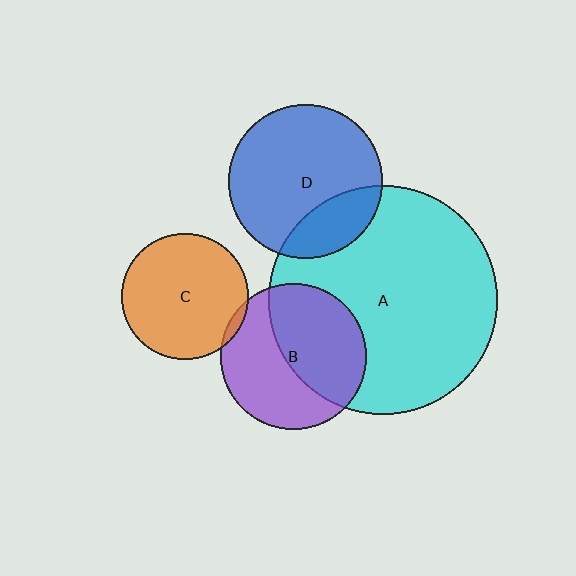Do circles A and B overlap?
Yes.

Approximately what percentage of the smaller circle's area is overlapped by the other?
Approximately 50%.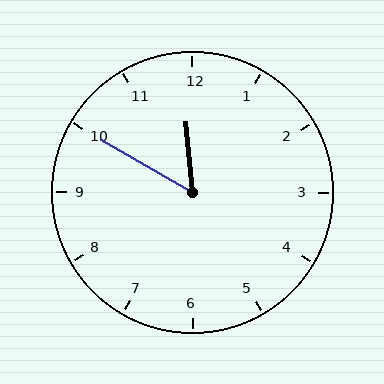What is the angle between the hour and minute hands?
Approximately 55 degrees.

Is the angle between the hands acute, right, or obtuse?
It is acute.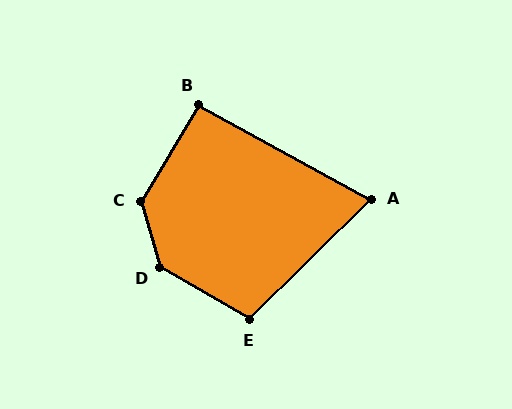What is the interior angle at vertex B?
Approximately 92 degrees (approximately right).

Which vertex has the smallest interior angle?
A, at approximately 73 degrees.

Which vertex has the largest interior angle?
D, at approximately 136 degrees.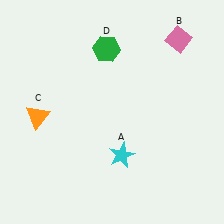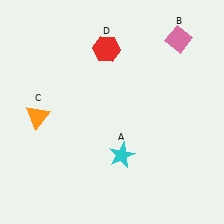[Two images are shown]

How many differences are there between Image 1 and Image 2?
There is 1 difference between the two images.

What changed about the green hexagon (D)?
In Image 1, D is green. In Image 2, it changed to red.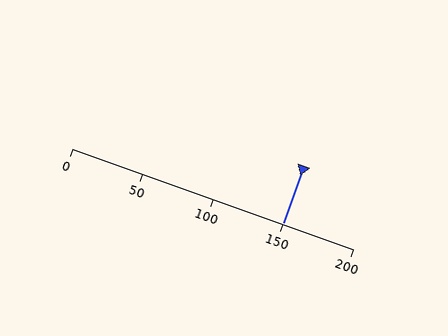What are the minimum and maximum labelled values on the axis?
The axis runs from 0 to 200.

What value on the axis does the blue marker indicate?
The marker indicates approximately 150.